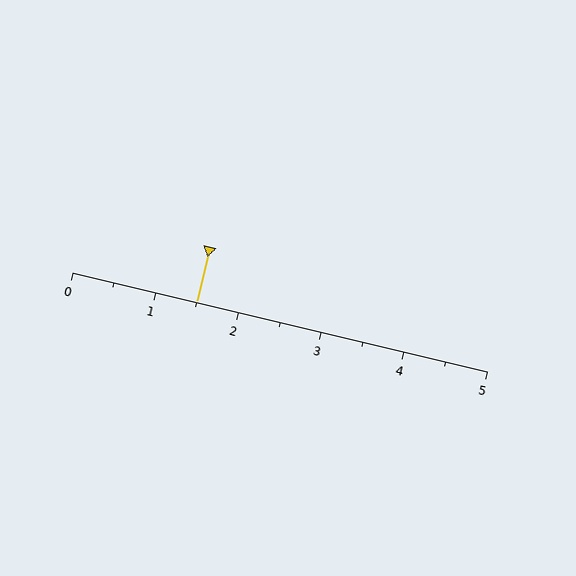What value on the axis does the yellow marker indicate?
The marker indicates approximately 1.5.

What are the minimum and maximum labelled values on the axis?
The axis runs from 0 to 5.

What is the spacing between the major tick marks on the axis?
The major ticks are spaced 1 apart.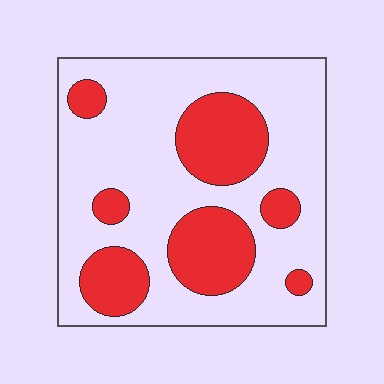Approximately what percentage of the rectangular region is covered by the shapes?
Approximately 30%.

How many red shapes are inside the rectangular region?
7.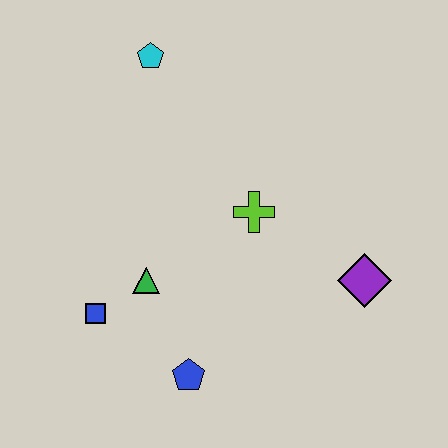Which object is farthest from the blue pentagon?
The cyan pentagon is farthest from the blue pentagon.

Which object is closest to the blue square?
The green triangle is closest to the blue square.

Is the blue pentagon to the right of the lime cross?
No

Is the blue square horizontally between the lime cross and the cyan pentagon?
No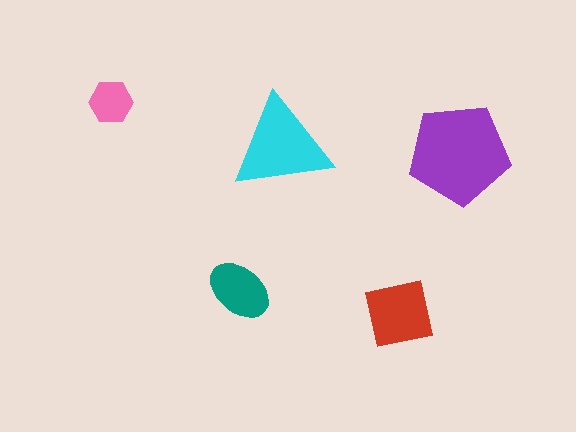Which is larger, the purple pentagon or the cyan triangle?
The purple pentagon.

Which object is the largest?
The purple pentagon.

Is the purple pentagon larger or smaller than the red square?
Larger.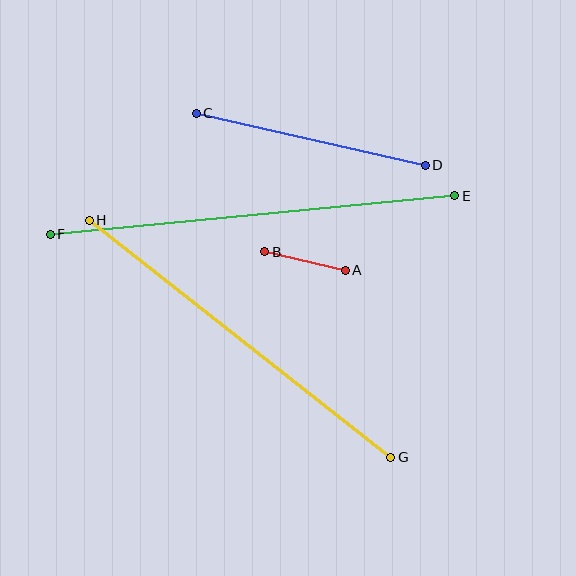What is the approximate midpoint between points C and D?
The midpoint is at approximately (311, 139) pixels.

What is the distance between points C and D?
The distance is approximately 235 pixels.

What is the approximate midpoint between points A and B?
The midpoint is at approximately (305, 261) pixels.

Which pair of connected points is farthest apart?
Points E and F are farthest apart.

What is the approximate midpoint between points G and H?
The midpoint is at approximately (240, 339) pixels.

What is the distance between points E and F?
The distance is approximately 406 pixels.